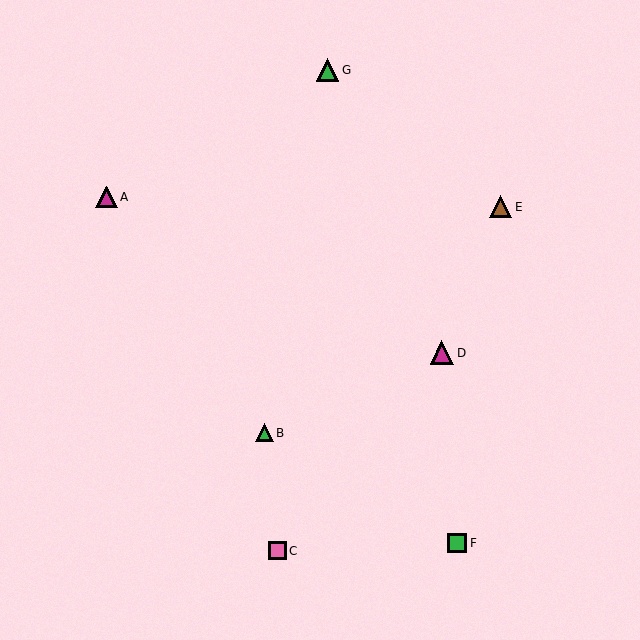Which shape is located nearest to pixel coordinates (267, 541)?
The pink square (labeled C) at (277, 551) is nearest to that location.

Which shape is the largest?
The magenta triangle (labeled D) is the largest.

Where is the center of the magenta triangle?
The center of the magenta triangle is at (106, 197).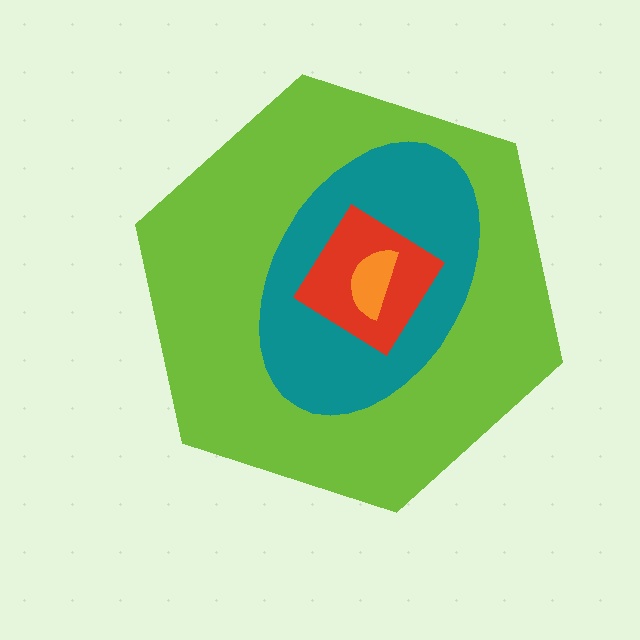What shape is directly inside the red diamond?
The orange semicircle.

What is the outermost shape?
The lime hexagon.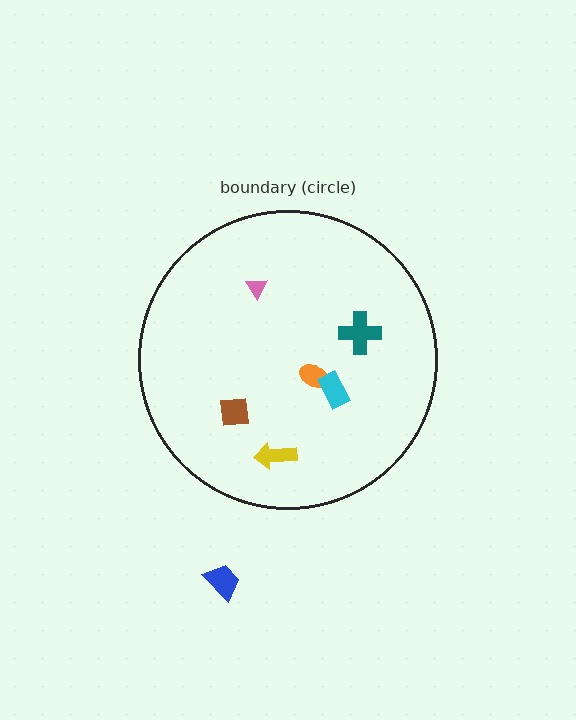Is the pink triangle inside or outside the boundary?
Inside.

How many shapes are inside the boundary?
6 inside, 1 outside.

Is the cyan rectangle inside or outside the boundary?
Inside.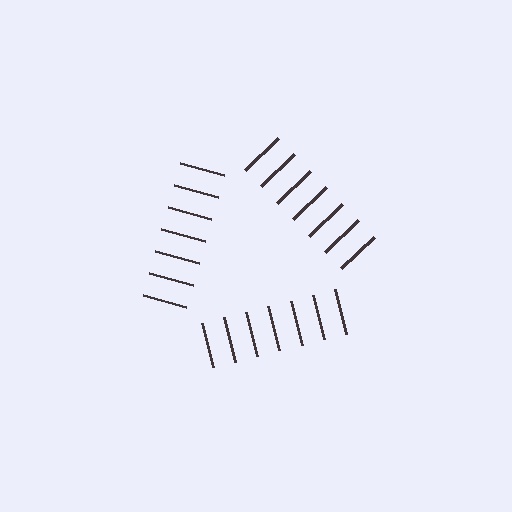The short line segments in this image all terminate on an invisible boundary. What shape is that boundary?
An illusory triangle — the line segments terminate on its edges but no continuous stroke is drawn.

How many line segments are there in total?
21 — 7 along each of the 3 edges.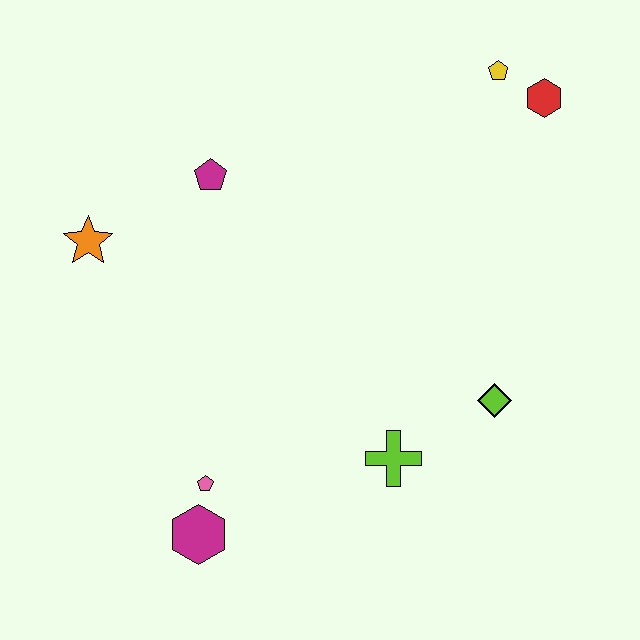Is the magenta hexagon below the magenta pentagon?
Yes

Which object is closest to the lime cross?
The lime diamond is closest to the lime cross.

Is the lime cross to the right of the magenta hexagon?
Yes